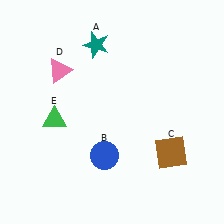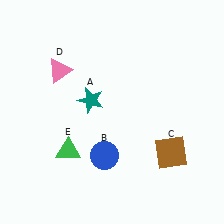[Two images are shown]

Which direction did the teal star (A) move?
The teal star (A) moved down.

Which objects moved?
The objects that moved are: the teal star (A), the green triangle (E).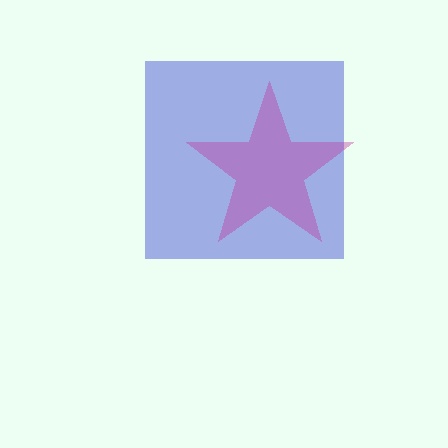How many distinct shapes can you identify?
There are 2 distinct shapes: a blue square, a magenta star.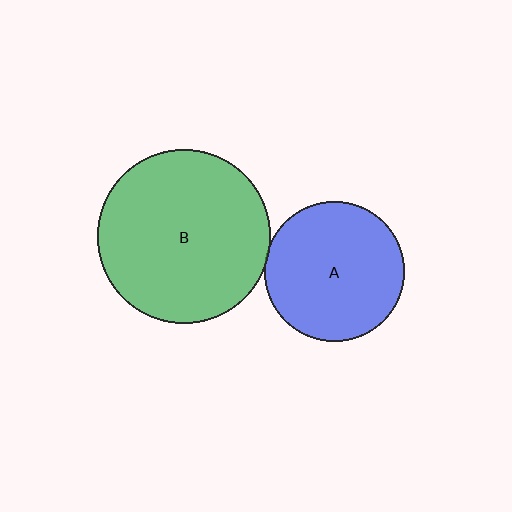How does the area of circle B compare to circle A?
Approximately 1.5 times.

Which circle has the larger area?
Circle B (green).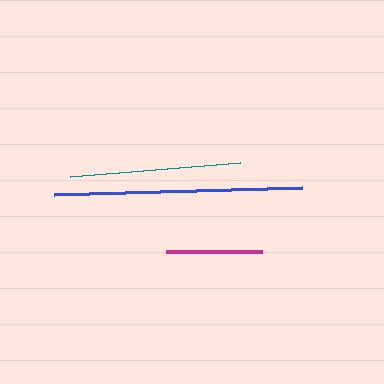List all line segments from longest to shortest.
From longest to shortest: blue, teal, magenta.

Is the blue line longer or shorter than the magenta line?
The blue line is longer than the magenta line.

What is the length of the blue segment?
The blue segment is approximately 248 pixels long.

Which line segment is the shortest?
The magenta line is the shortest at approximately 96 pixels.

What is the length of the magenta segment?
The magenta segment is approximately 96 pixels long.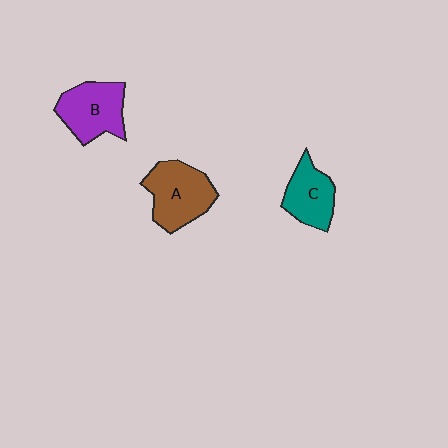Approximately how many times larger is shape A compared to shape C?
Approximately 1.4 times.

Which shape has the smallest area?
Shape C (teal).